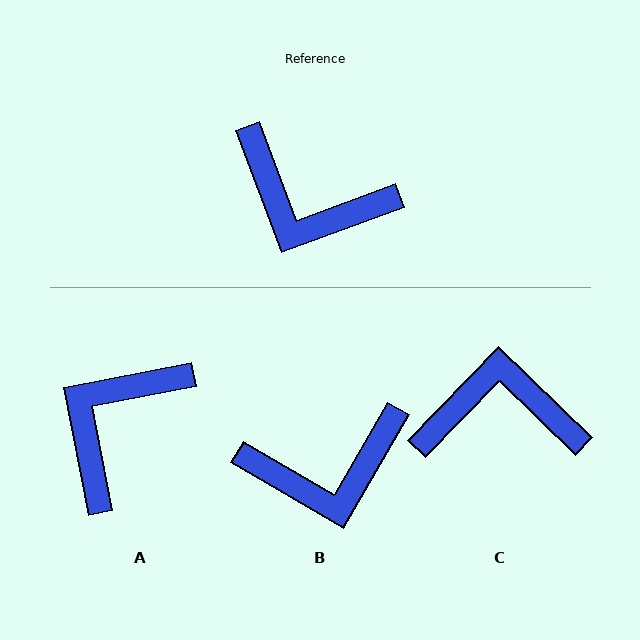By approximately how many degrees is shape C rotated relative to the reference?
Approximately 155 degrees clockwise.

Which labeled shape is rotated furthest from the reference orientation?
C, about 155 degrees away.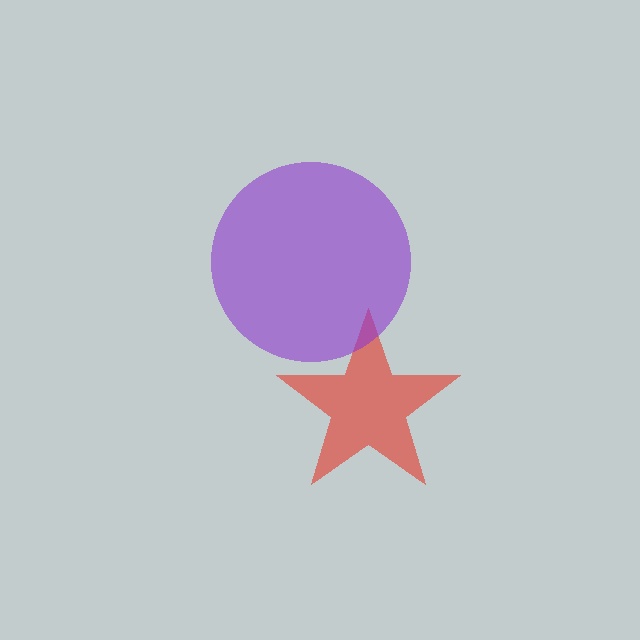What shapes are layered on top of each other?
The layered shapes are: a red star, a purple circle.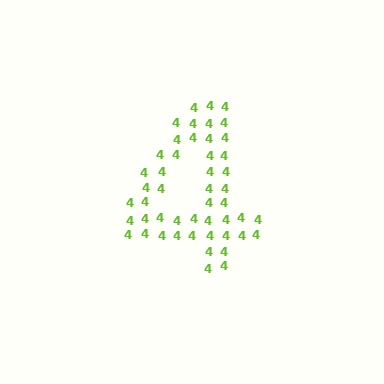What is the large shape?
The large shape is the digit 4.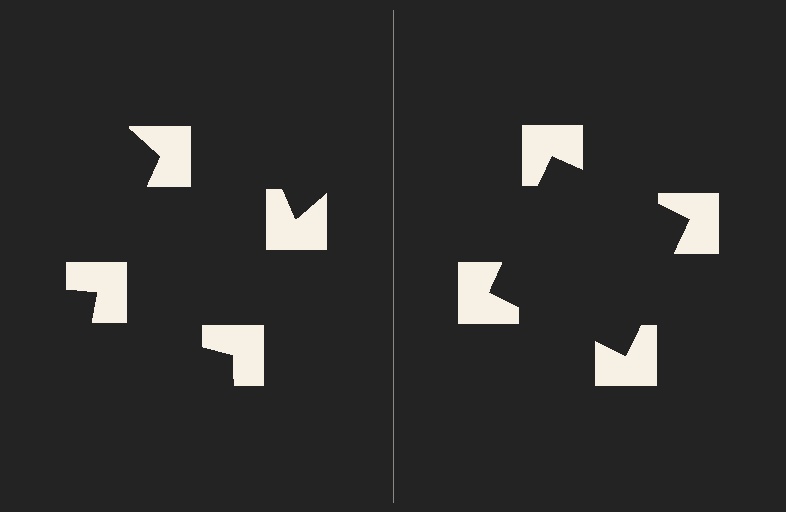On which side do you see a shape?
An illusory square appears on the right side. On the left side the wedge cuts are rotated, so no coherent shape forms.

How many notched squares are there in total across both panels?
8 — 4 on each side.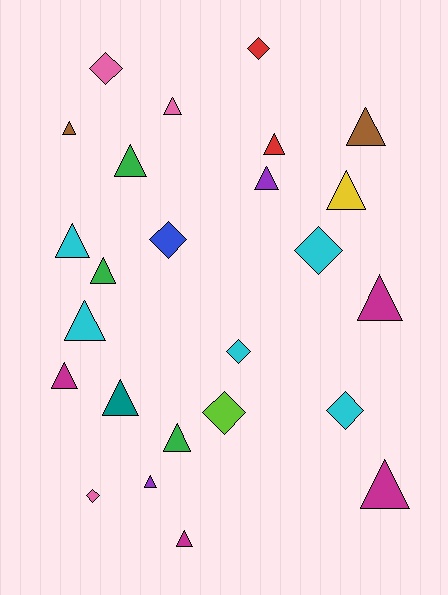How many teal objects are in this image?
There is 1 teal object.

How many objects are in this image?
There are 25 objects.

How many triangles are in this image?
There are 17 triangles.